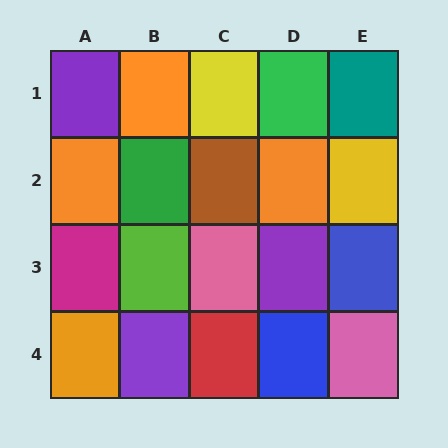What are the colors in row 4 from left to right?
Orange, purple, red, blue, pink.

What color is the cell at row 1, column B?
Orange.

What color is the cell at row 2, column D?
Orange.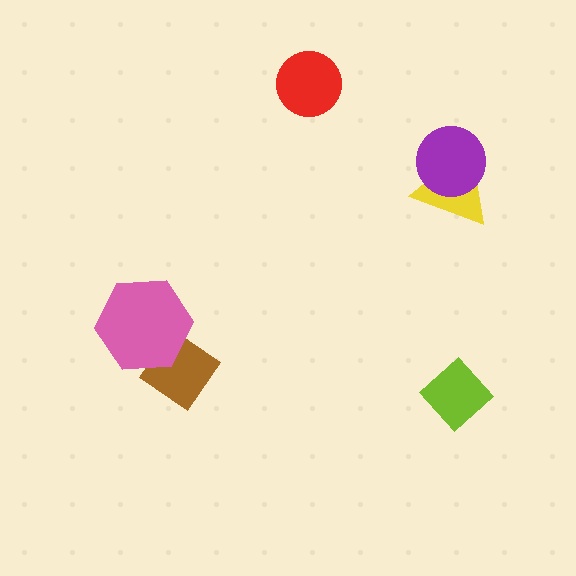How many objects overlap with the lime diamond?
0 objects overlap with the lime diamond.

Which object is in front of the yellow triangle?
The purple circle is in front of the yellow triangle.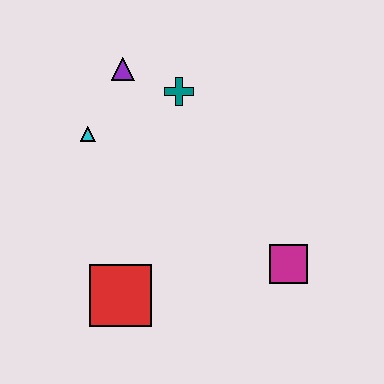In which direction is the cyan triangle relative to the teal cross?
The cyan triangle is to the left of the teal cross.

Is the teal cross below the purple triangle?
Yes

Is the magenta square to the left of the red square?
No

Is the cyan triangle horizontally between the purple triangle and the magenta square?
No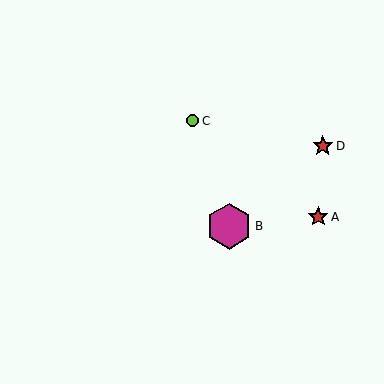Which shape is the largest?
The magenta hexagon (labeled B) is the largest.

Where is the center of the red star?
The center of the red star is at (323, 146).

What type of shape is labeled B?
Shape B is a magenta hexagon.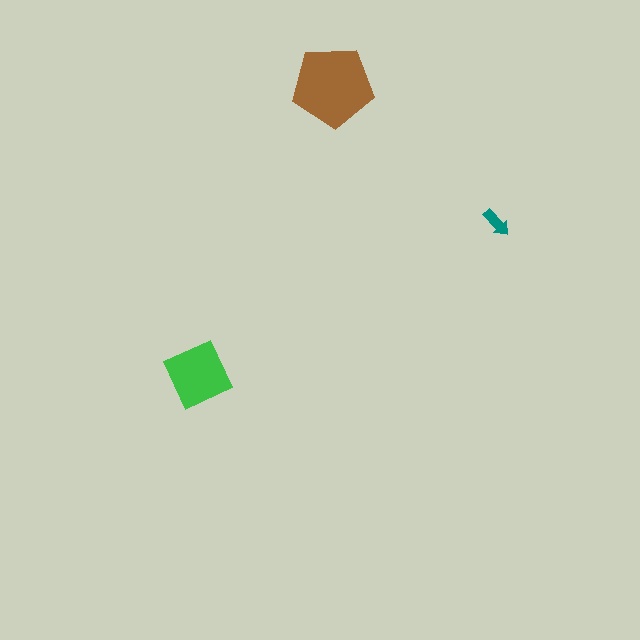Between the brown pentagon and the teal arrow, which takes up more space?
The brown pentagon.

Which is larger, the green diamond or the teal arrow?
The green diamond.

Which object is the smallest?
The teal arrow.